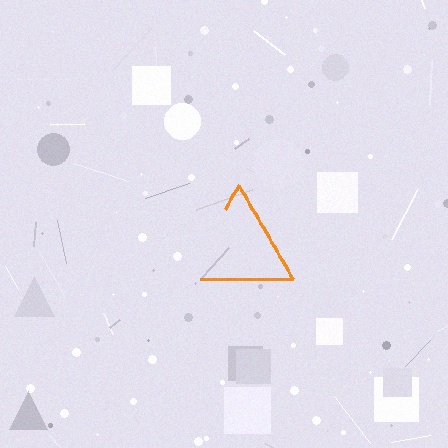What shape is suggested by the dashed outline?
The dashed outline suggests a triangle.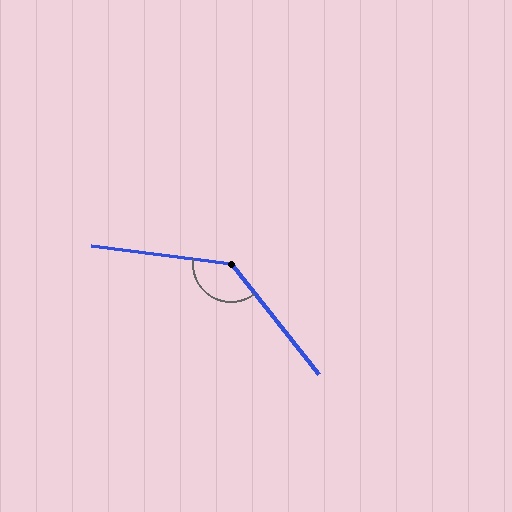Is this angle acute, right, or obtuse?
It is obtuse.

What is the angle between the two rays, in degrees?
Approximately 136 degrees.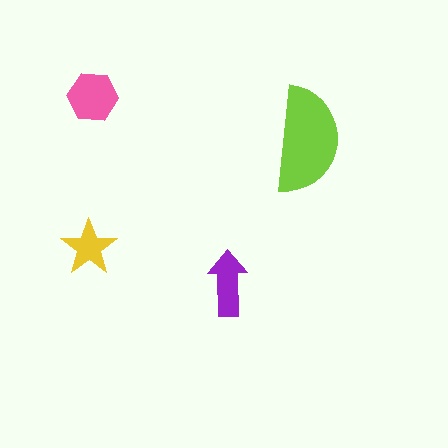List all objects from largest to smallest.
The lime semicircle, the pink hexagon, the purple arrow, the yellow star.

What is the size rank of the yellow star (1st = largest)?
4th.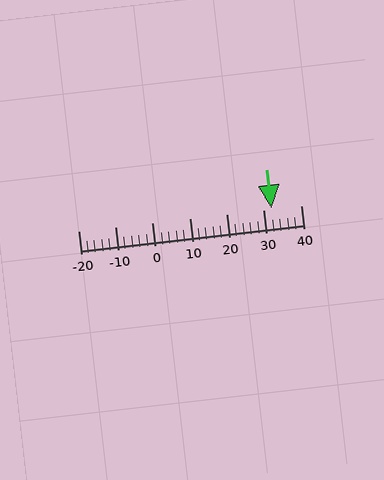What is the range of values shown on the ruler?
The ruler shows values from -20 to 40.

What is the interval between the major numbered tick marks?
The major tick marks are spaced 10 units apart.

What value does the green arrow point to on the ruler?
The green arrow points to approximately 32.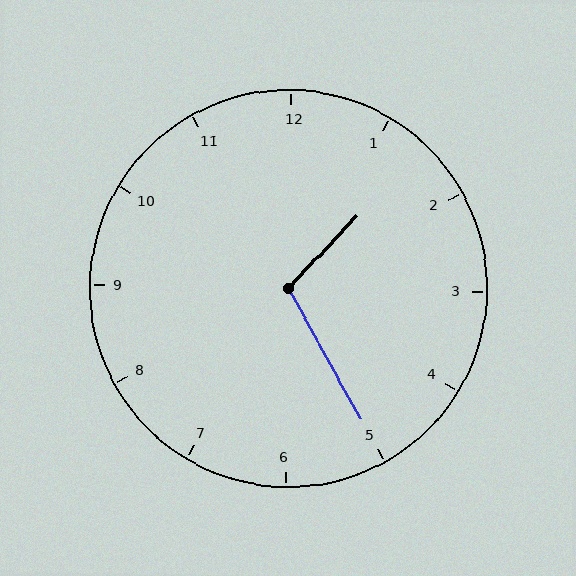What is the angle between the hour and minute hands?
Approximately 108 degrees.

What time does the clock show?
1:25.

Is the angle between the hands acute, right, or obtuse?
It is obtuse.